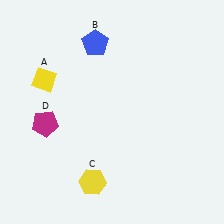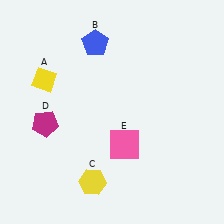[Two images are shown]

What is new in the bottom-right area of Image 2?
A pink square (E) was added in the bottom-right area of Image 2.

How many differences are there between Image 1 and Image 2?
There is 1 difference between the two images.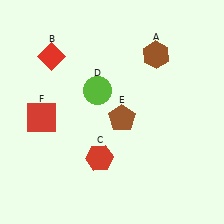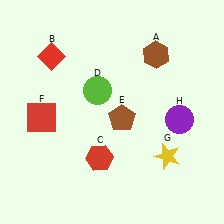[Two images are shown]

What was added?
A yellow star (G), a purple circle (H) were added in Image 2.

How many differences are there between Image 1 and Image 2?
There are 2 differences between the two images.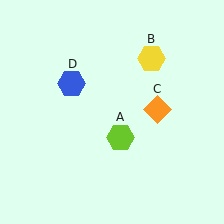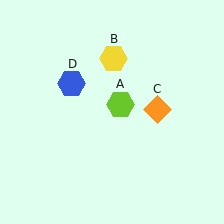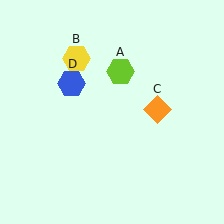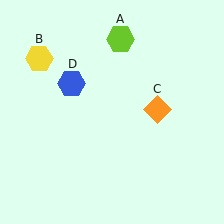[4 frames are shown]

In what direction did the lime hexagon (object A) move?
The lime hexagon (object A) moved up.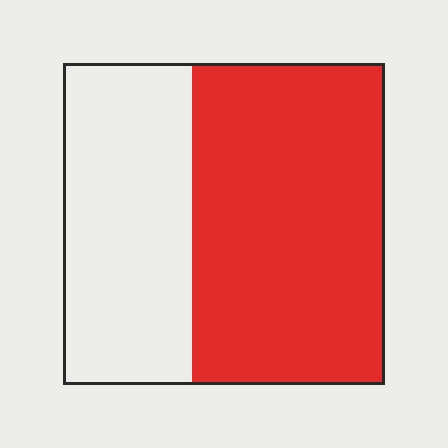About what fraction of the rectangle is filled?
About three fifths (3/5).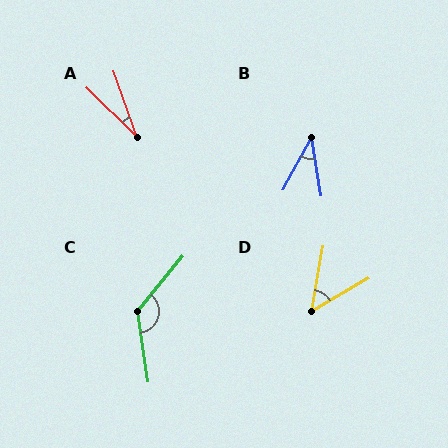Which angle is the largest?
C, at approximately 133 degrees.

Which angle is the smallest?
A, at approximately 25 degrees.